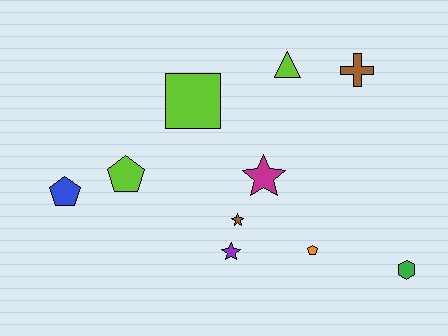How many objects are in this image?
There are 10 objects.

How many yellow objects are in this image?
There are no yellow objects.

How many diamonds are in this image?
There are no diamonds.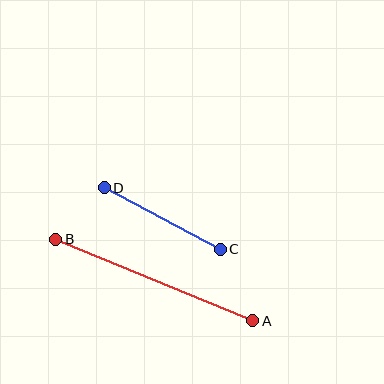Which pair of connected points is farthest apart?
Points A and B are farthest apart.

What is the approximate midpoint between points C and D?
The midpoint is at approximately (162, 218) pixels.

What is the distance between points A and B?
The distance is approximately 213 pixels.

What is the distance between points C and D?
The distance is approximately 131 pixels.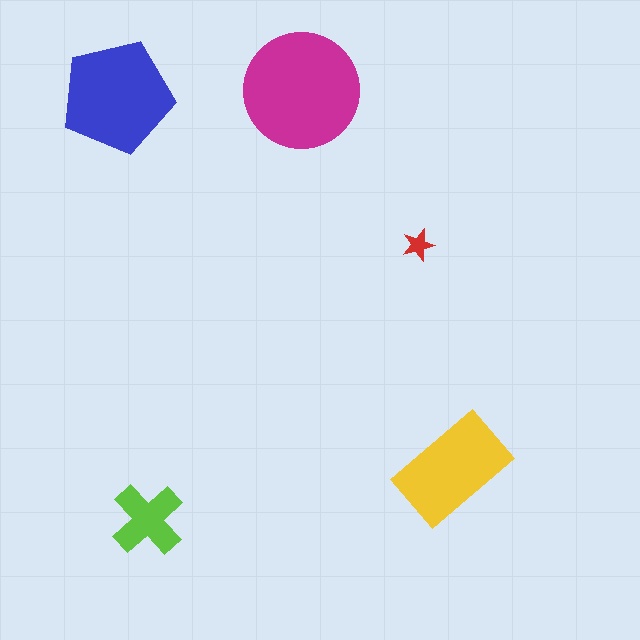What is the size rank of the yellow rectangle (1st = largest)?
3rd.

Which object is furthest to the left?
The blue pentagon is leftmost.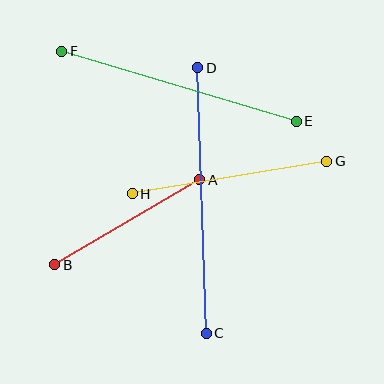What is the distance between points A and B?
The distance is approximately 168 pixels.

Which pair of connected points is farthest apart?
Points C and D are farthest apart.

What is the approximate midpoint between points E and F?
The midpoint is at approximately (179, 86) pixels.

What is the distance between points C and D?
The distance is approximately 265 pixels.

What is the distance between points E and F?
The distance is approximately 245 pixels.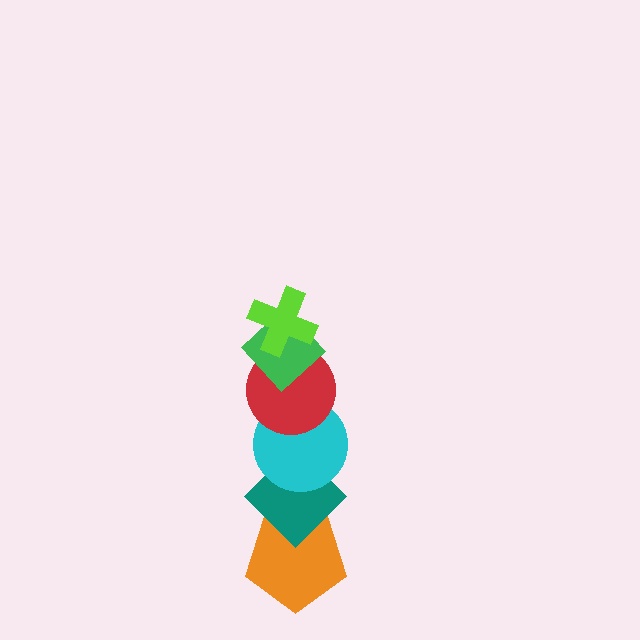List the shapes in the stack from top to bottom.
From top to bottom: the lime cross, the green diamond, the red circle, the cyan circle, the teal diamond, the orange pentagon.